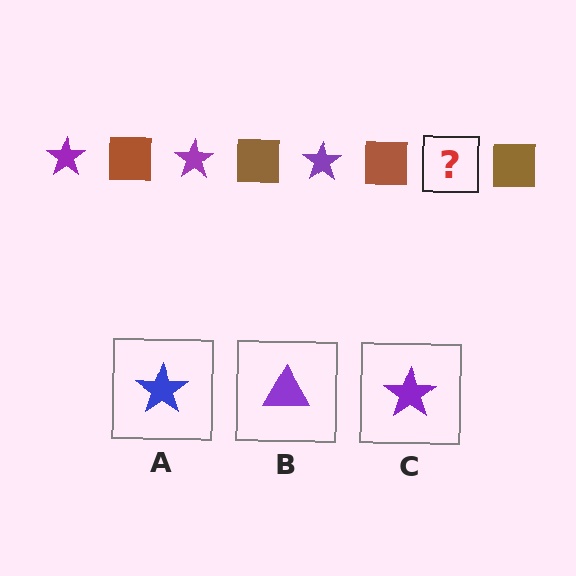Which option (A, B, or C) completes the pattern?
C.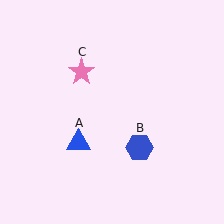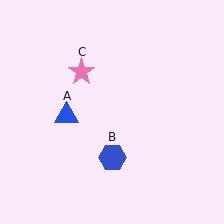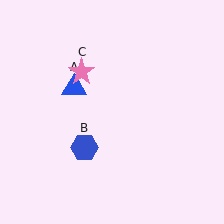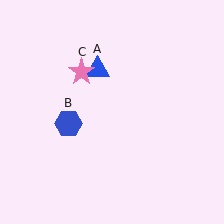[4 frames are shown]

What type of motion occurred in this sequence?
The blue triangle (object A), blue hexagon (object B) rotated clockwise around the center of the scene.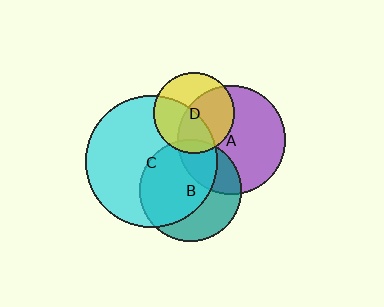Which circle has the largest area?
Circle C (cyan).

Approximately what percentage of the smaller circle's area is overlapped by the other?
Approximately 45%.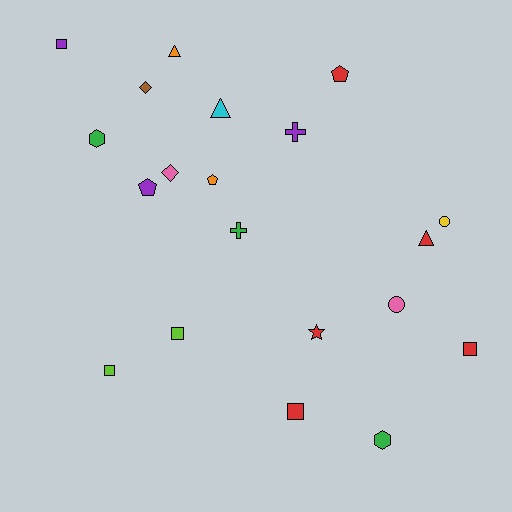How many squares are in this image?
There are 5 squares.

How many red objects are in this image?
There are 5 red objects.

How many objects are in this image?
There are 20 objects.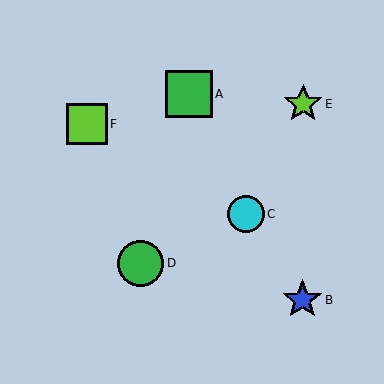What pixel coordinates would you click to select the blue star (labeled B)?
Click at (302, 300) to select the blue star B.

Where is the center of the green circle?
The center of the green circle is at (141, 263).